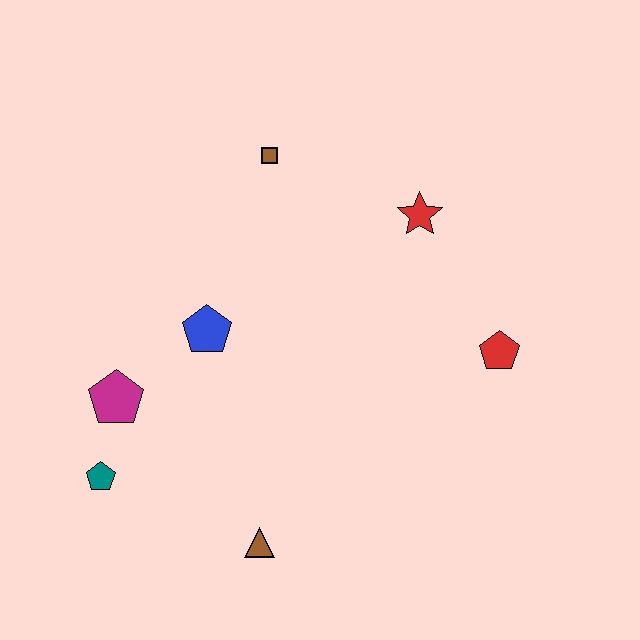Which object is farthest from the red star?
The teal pentagon is farthest from the red star.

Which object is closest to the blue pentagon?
The magenta pentagon is closest to the blue pentagon.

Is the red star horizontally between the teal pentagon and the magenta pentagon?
No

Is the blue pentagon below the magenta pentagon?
No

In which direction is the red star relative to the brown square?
The red star is to the right of the brown square.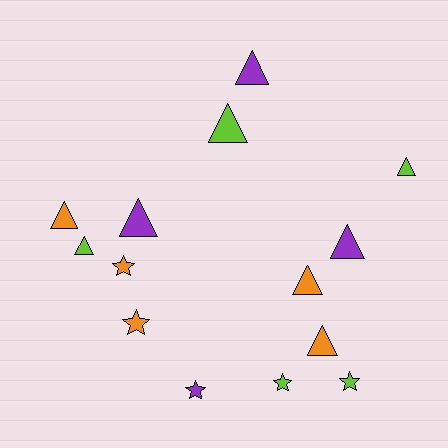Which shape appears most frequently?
Triangle, with 9 objects.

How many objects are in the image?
There are 14 objects.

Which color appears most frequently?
Orange, with 5 objects.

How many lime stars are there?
There are 2 lime stars.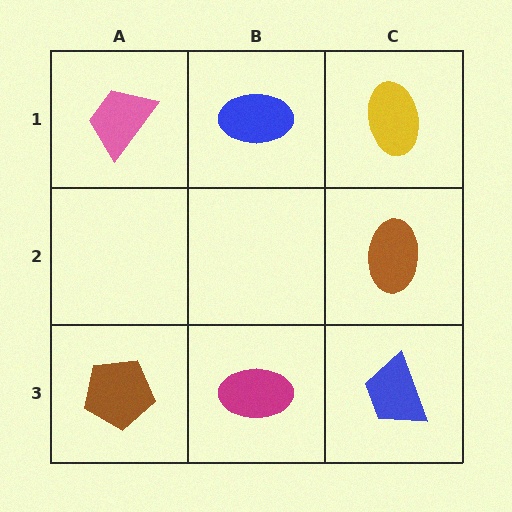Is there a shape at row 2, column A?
No, that cell is empty.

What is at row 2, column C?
A brown ellipse.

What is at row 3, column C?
A blue trapezoid.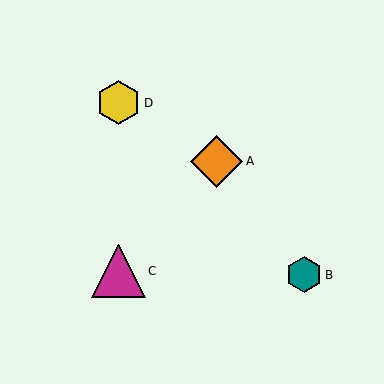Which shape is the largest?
The magenta triangle (labeled C) is the largest.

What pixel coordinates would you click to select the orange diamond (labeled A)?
Click at (217, 161) to select the orange diamond A.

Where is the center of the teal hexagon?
The center of the teal hexagon is at (304, 275).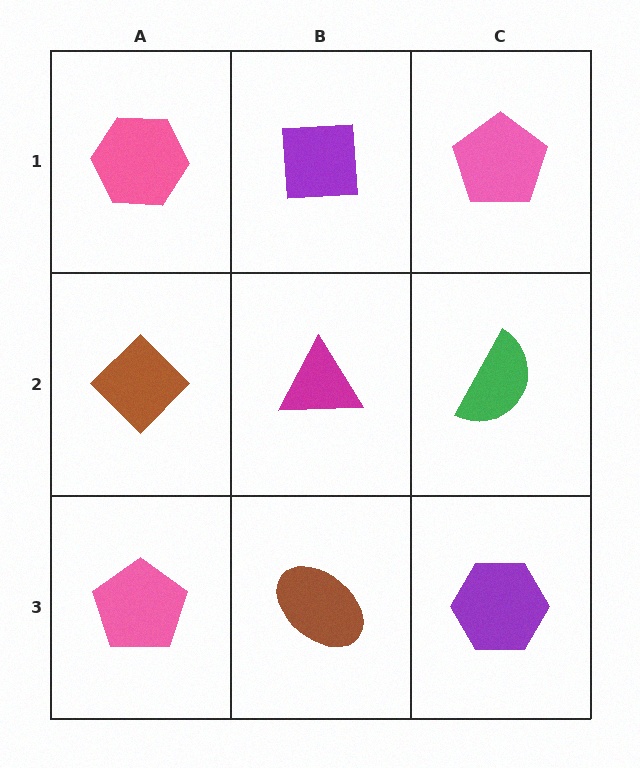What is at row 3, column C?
A purple hexagon.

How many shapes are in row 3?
3 shapes.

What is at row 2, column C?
A green semicircle.